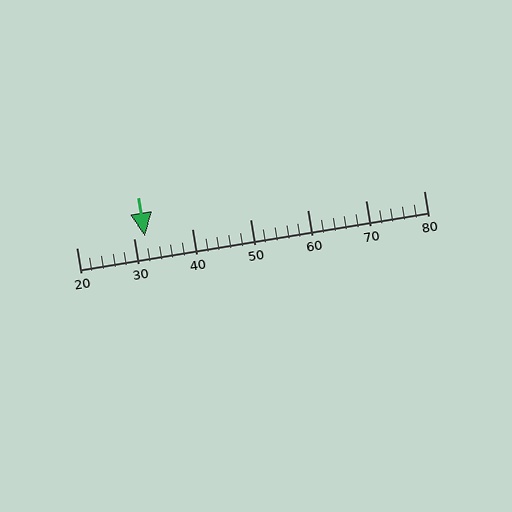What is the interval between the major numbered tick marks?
The major tick marks are spaced 10 units apart.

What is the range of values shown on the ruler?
The ruler shows values from 20 to 80.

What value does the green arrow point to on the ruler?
The green arrow points to approximately 32.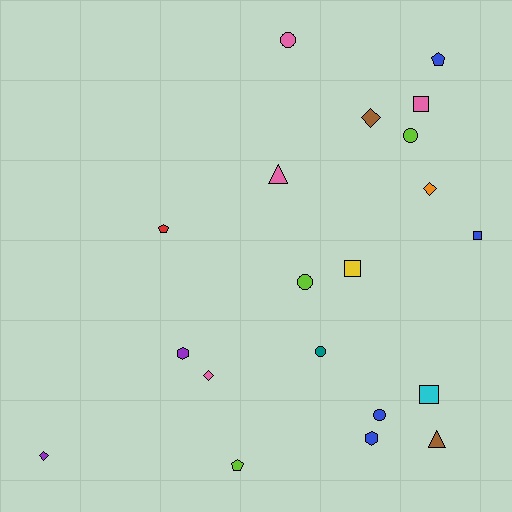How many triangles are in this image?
There are 2 triangles.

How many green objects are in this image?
There are no green objects.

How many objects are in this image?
There are 20 objects.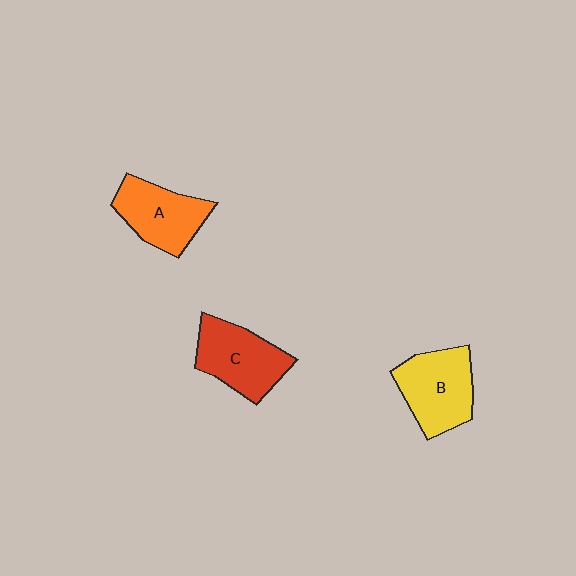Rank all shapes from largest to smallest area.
From largest to smallest: B (yellow), C (red), A (orange).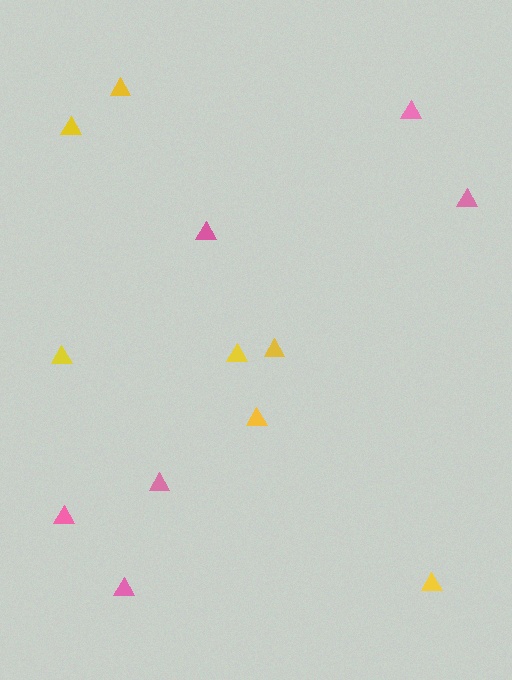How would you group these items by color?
There are 2 groups: one group of yellow triangles (7) and one group of pink triangles (6).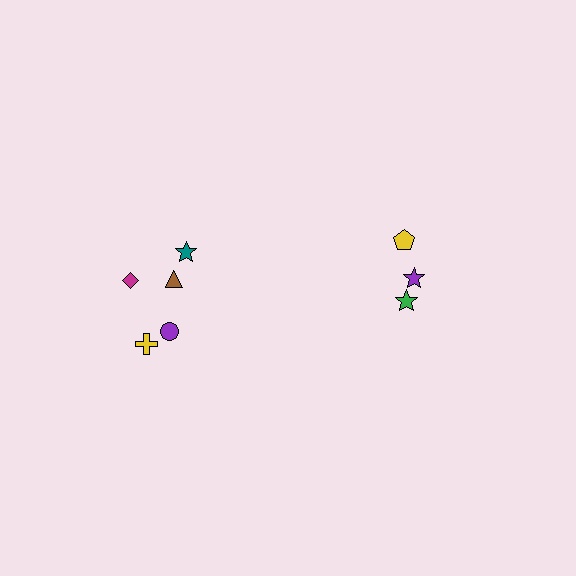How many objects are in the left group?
There are 5 objects.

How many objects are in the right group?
There are 3 objects.